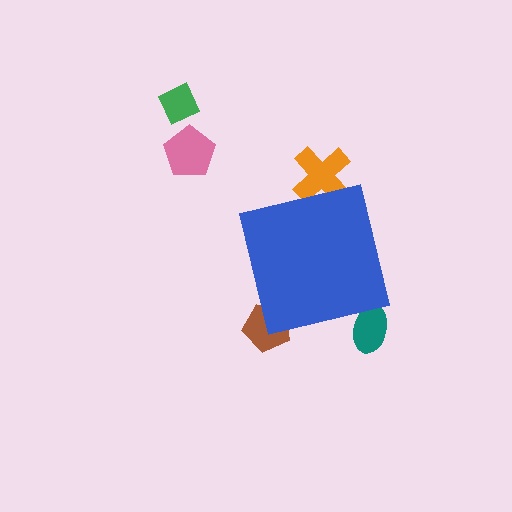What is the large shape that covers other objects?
A blue square.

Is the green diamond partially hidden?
No, the green diamond is fully visible.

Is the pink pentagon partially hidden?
No, the pink pentagon is fully visible.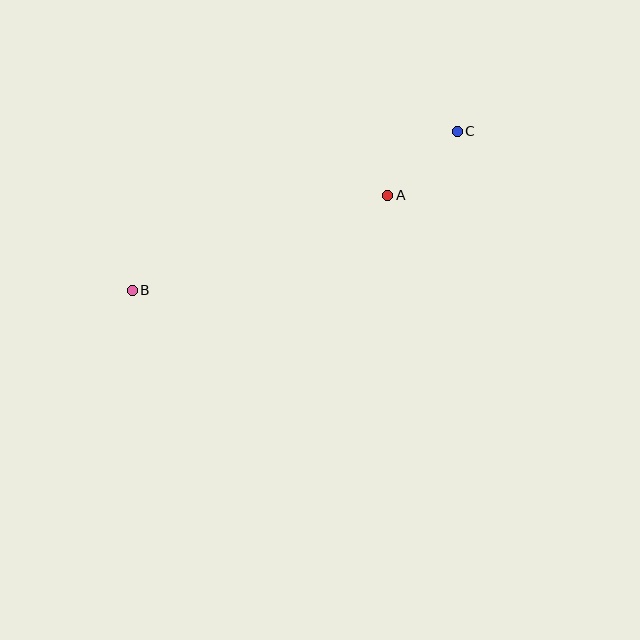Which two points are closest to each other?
Points A and C are closest to each other.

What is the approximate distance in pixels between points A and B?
The distance between A and B is approximately 273 pixels.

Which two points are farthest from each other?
Points B and C are farthest from each other.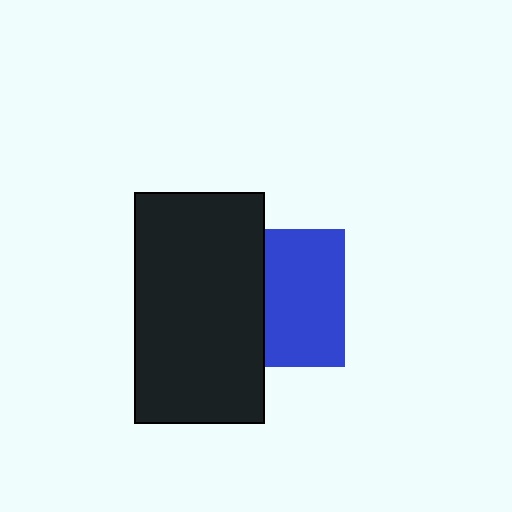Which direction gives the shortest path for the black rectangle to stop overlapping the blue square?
Moving left gives the shortest separation.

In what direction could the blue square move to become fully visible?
The blue square could move right. That would shift it out from behind the black rectangle entirely.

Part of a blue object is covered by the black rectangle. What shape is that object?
It is a square.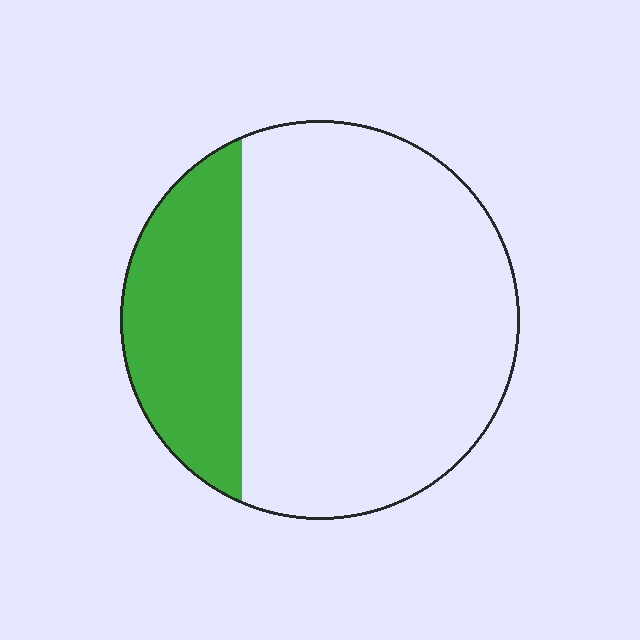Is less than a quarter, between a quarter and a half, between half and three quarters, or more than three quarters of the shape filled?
Between a quarter and a half.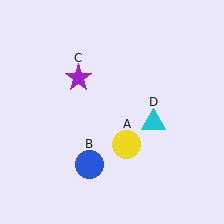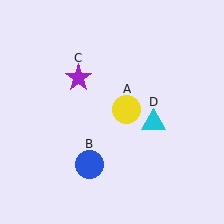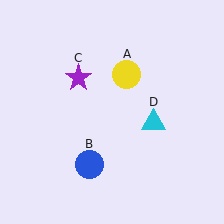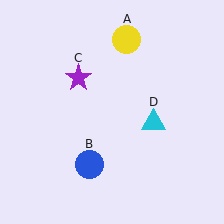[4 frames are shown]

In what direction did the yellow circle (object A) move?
The yellow circle (object A) moved up.